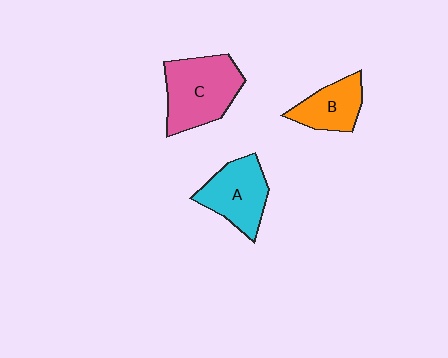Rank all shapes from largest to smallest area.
From largest to smallest: C (pink), A (cyan), B (orange).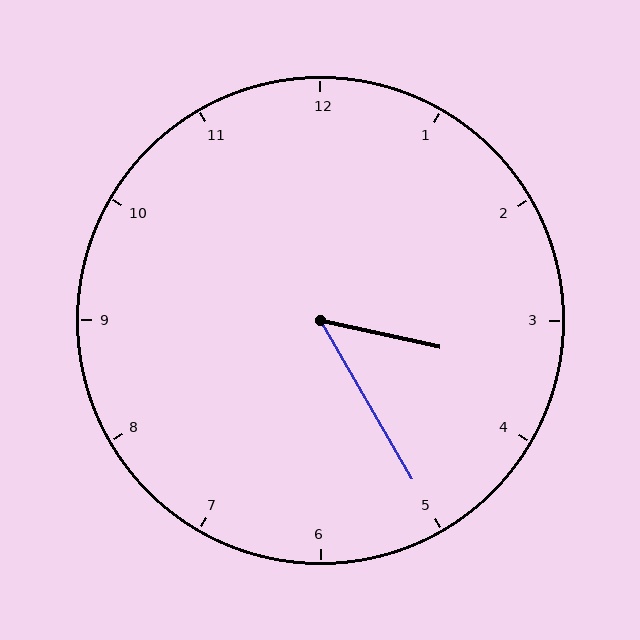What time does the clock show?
3:25.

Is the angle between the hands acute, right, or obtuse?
It is acute.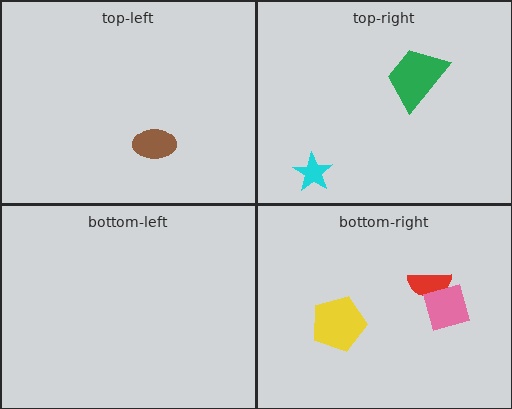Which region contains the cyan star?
The top-right region.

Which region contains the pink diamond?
The bottom-right region.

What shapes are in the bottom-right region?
The red semicircle, the yellow pentagon, the pink diamond.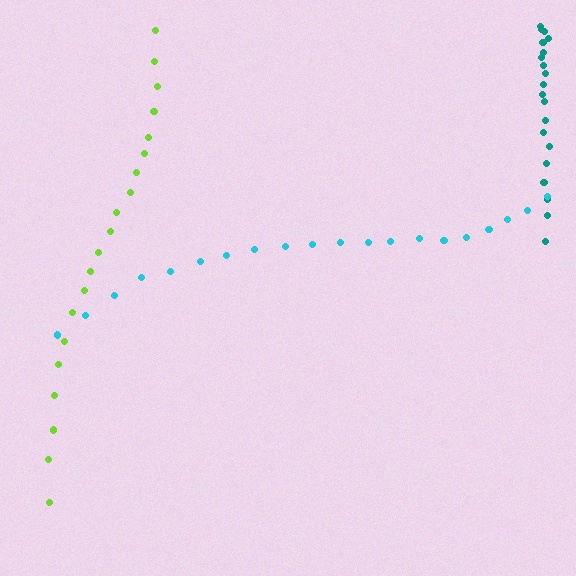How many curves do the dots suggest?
There are 3 distinct paths.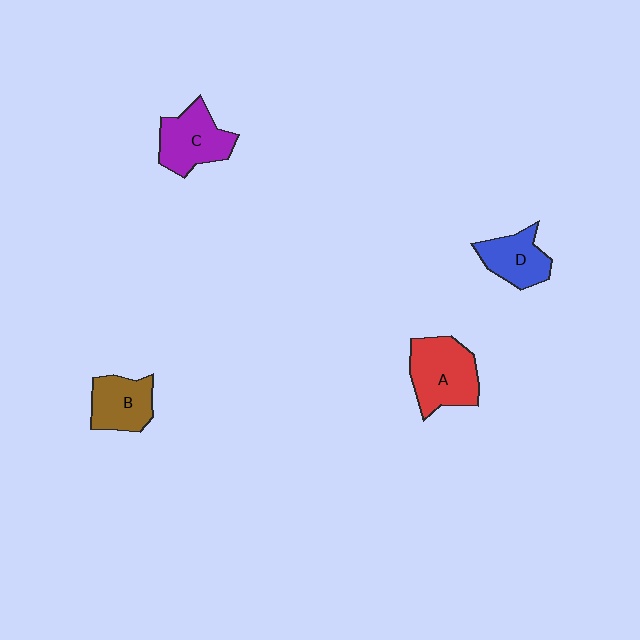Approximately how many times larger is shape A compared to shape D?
Approximately 1.5 times.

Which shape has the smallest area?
Shape D (blue).